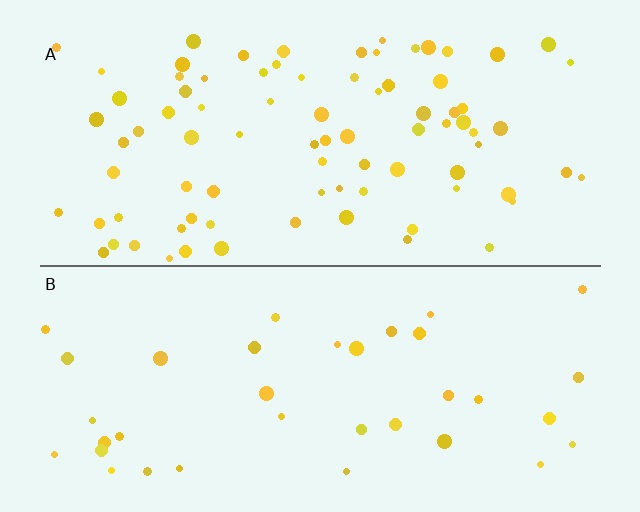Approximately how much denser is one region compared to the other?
Approximately 2.3× — region A over region B.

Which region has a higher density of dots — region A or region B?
A (the top).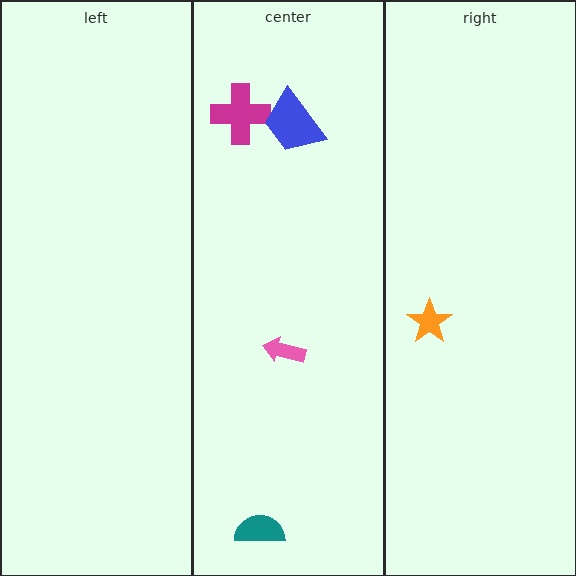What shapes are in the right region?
The orange star.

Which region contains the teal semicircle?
The center region.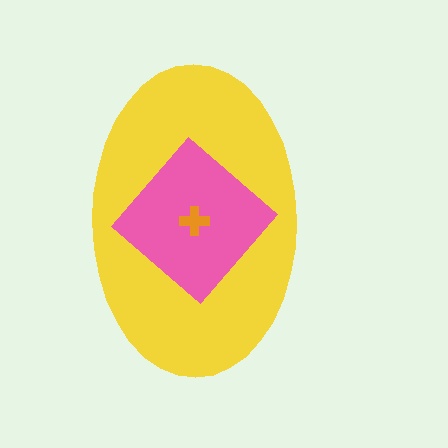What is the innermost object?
The orange cross.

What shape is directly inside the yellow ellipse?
The pink diamond.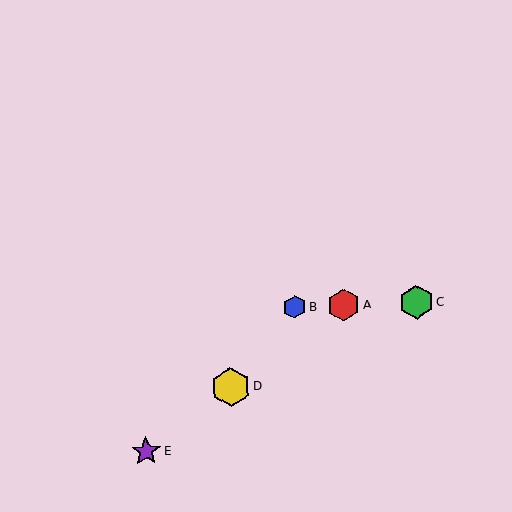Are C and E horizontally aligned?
No, C is at y≈302 and E is at y≈451.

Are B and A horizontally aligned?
Yes, both are at y≈307.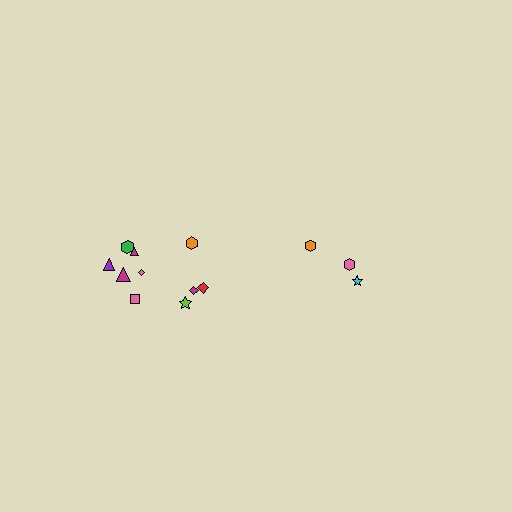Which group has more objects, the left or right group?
The left group.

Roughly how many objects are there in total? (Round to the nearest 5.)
Roughly 15 objects in total.